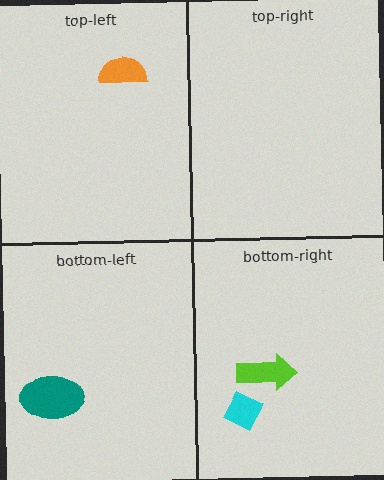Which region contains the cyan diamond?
The bottom-right region.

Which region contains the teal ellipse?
The bottom-left region.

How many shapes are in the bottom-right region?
2.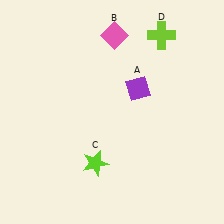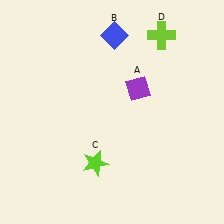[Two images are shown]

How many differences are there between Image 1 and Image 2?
There is 1 difference between the two images.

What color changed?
The diamond (B) changed from pink in Image 1 to blue in Image 2.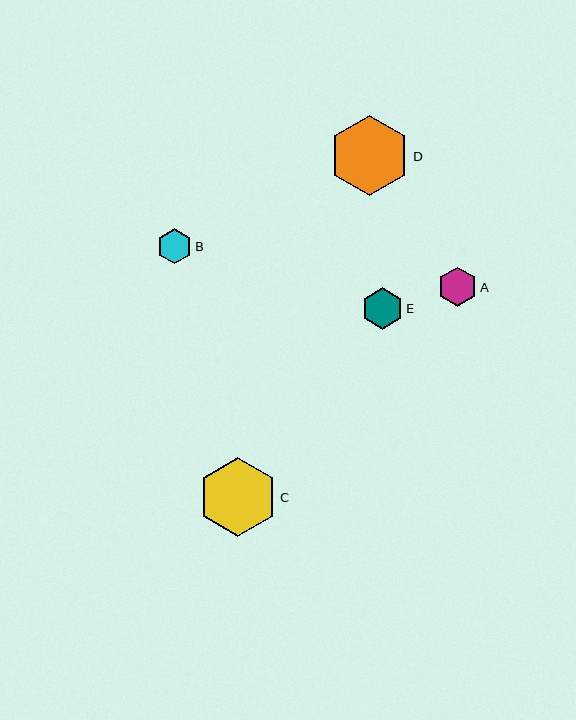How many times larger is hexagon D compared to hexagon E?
Hexagon D is approximately 1.9 times the size of hexagon E.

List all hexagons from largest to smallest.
From largest to smallest: D, C, E, A, B.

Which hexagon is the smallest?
Hexagon B is the smallest with a size of approximately 35 pixels.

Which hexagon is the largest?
Hexagon D is the largest with a size of approximately 81 pixels.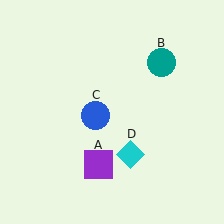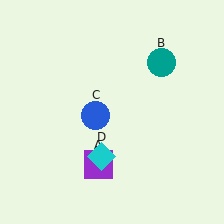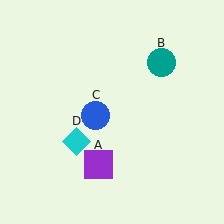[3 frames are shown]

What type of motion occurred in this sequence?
The cyan diamond (object D) rotated clockwise around the center of the scene.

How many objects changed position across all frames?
1 object changed position: cyan diamond (object D).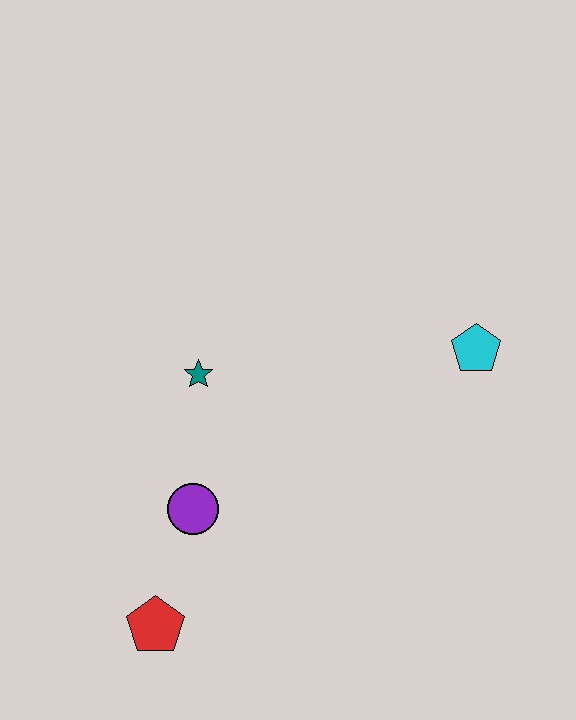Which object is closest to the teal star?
The purple circle is closest to the teal star.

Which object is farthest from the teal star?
The cyan pentagon is farthest from the teal star.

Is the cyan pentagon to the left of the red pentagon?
No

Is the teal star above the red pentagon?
Yes